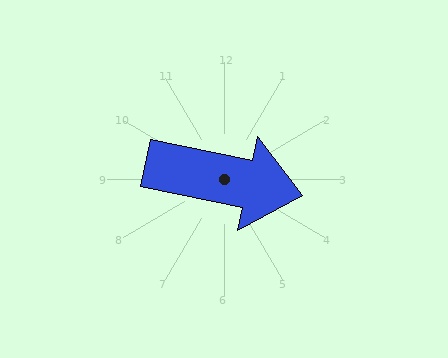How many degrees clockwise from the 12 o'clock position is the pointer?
Approximately 102 degrees.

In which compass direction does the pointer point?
East.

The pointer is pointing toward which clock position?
Roughly 3 o'clock.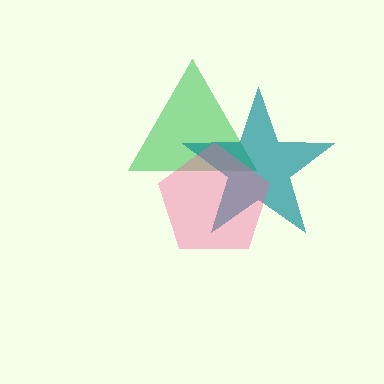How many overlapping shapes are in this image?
There are 3 overlapping shapes in the image.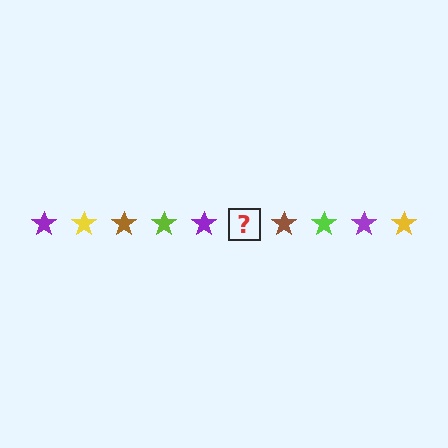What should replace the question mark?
The question mark should be replaced with a yellow star.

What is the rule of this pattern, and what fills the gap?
The rule is that the pattern cycles through purple, yellow, brown, lime stars. The gap should be filled with a yellow star.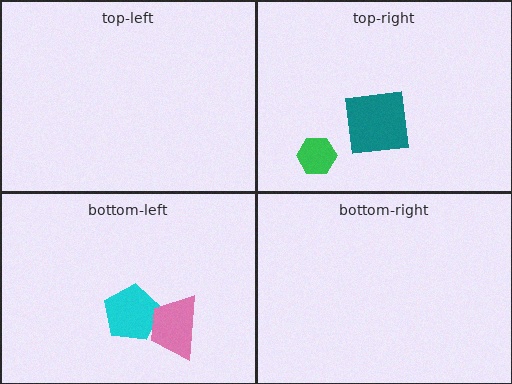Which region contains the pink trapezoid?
The bottom-left region.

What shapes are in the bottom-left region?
The cyan pentagon, the pink trapezoid.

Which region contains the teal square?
The top-right region.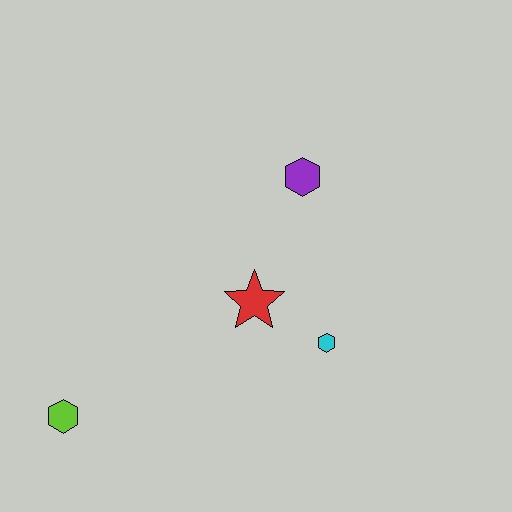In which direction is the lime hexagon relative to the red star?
The lime hexagon is to the left of the red star.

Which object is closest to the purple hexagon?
The red star is closest to the purple hexagon.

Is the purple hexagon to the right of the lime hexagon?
Yes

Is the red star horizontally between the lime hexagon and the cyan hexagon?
Yes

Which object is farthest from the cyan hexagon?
The lime hexagon is farthest from the cyan hexagon.